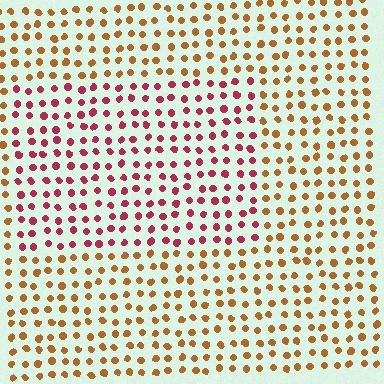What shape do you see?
I see a rectangle.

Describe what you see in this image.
The image is filled with small brown elements in a uniform arrangement. A rectangle-shaped region is visible where the elements are tinted to a slightly different hue, forming a subtle color boundary.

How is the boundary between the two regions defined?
The boundary is defined purely by a slight shift in hue (about 48 degrees). Spacing, size, and orientation are identical on both sides.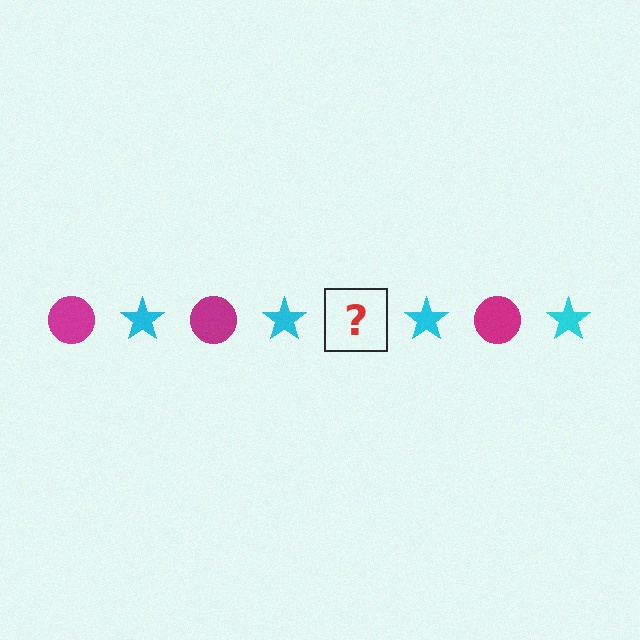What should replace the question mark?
The question mark should be replaced with a magenta circle.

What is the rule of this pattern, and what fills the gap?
The rule is that the pattern alternates between magenta circle and cyan star. The gap should be filled with a magenta circle.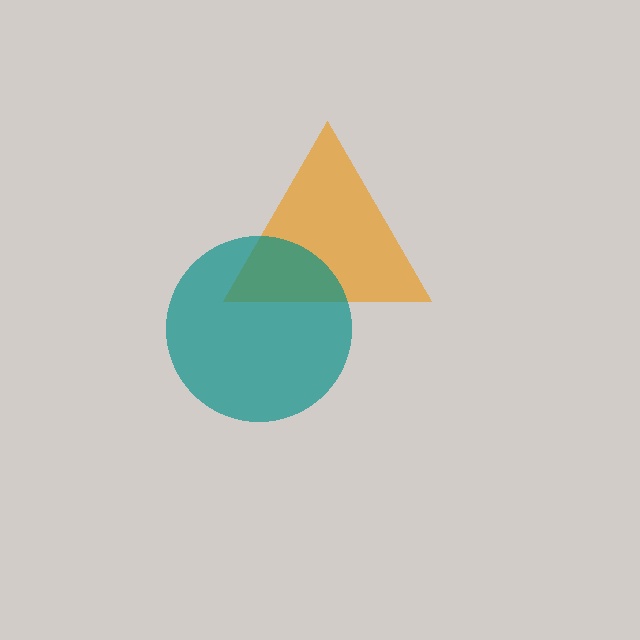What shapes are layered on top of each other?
The layered shapes are: an orange triangle, a teal circle.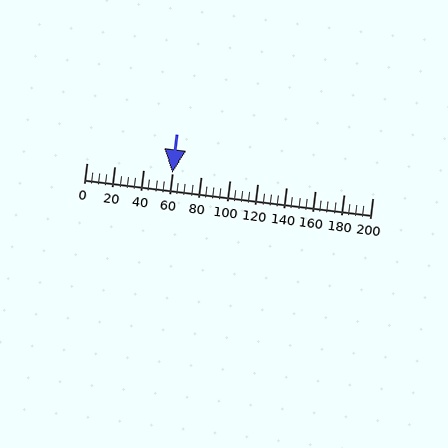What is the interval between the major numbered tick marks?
The major tick marks are spaced 20 units apart.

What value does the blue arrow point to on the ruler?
The blue arrow points to approximately 60.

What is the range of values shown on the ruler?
The ruler shows values from 0 to 200.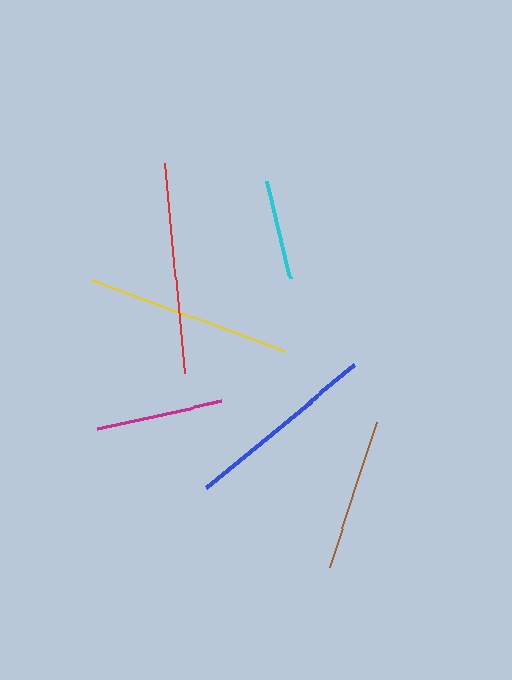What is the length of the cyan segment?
The cyan segment is approximately 100 pixels long.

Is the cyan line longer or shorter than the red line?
The red line is longer than the cyan line.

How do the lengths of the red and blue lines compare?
The red and blue lines are approximately the same length.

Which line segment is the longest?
The red line is the longest at approximately 211 pixels.